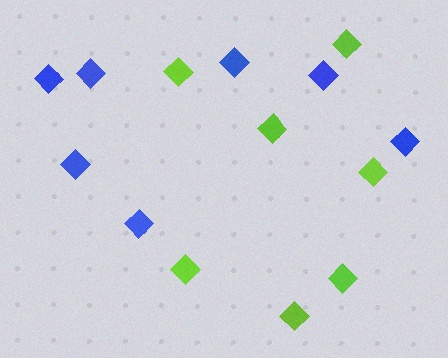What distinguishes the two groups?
There are 2 groups: one group of blue diamonds (7) and one group of lime diamonds (7).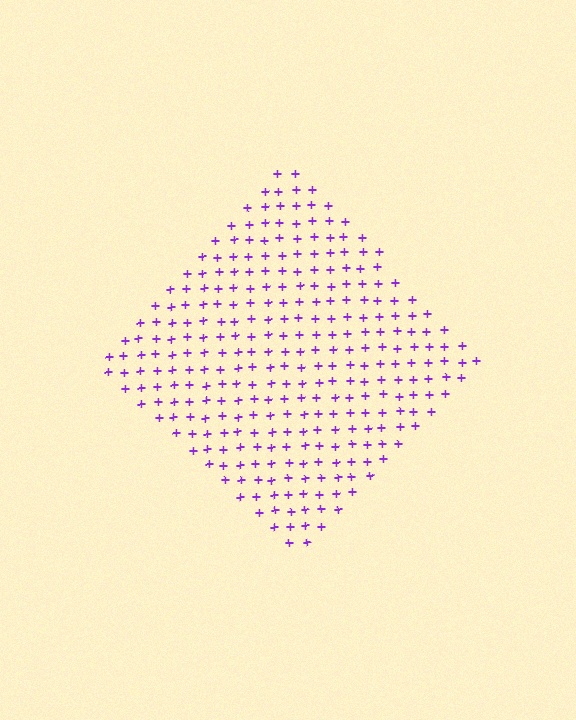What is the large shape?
The large shape is a diamond.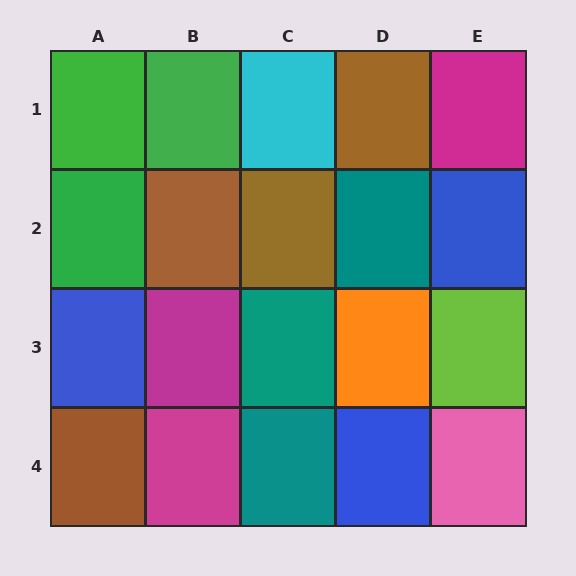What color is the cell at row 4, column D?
Blue.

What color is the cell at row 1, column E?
Magenta.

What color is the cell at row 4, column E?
Pink.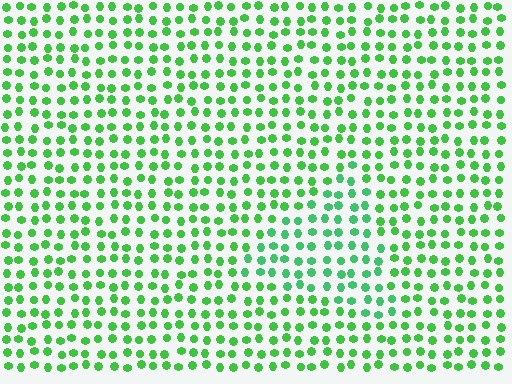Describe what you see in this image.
The image is filled with small green elements in a uniform arrangement. A triangle-shaped region is visible where the elements are tinted to a slightly different hue, forming a subtle color boundary.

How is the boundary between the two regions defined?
The boundary is defined purely by a slight shift in hue (about 20 degrees). Spacing, size, and orientation are identical on both sides.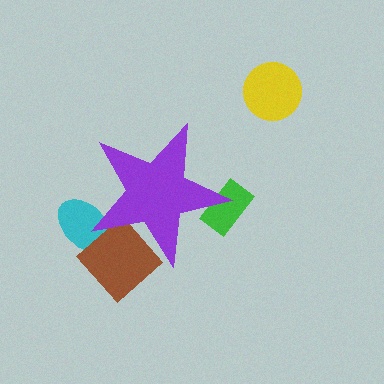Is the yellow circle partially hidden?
No, the yellow circle is fully visible.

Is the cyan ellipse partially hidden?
Yes, the cyan ellipse is partially hidden behind the purple star.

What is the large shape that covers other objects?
A purple star.